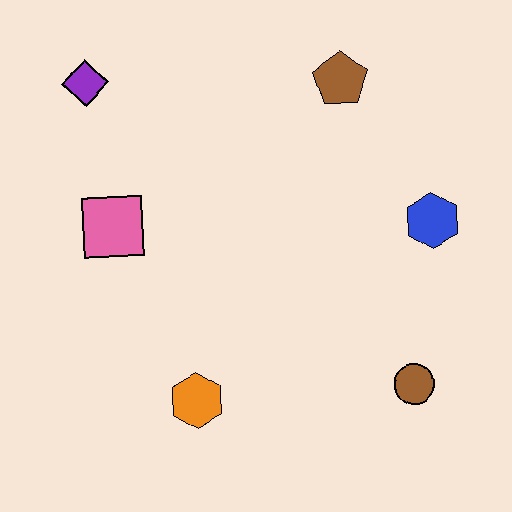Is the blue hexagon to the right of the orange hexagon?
Yes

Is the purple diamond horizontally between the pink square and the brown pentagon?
No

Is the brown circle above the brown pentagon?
No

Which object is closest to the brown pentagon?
The blue hexagon is closest to the brown pentagon.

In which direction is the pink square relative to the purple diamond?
The pink square is below the purple diamond.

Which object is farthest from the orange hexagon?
The brown pentagon is farthest from the orange hexagon.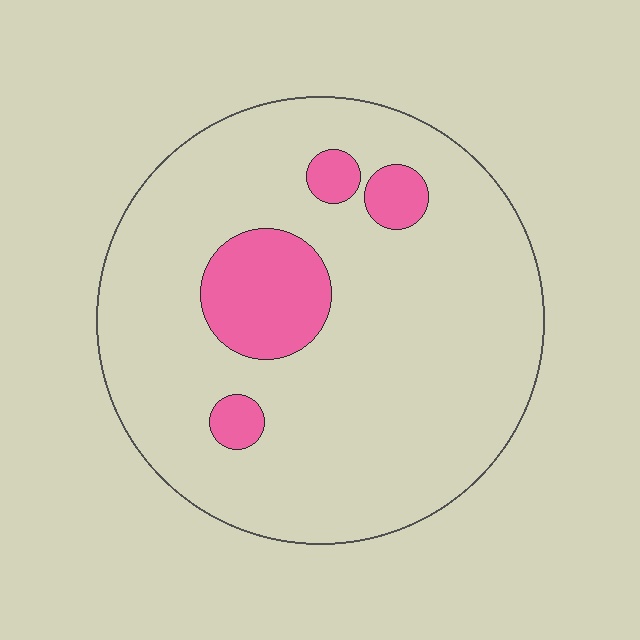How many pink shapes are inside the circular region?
4.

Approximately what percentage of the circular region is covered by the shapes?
Approximately 15%.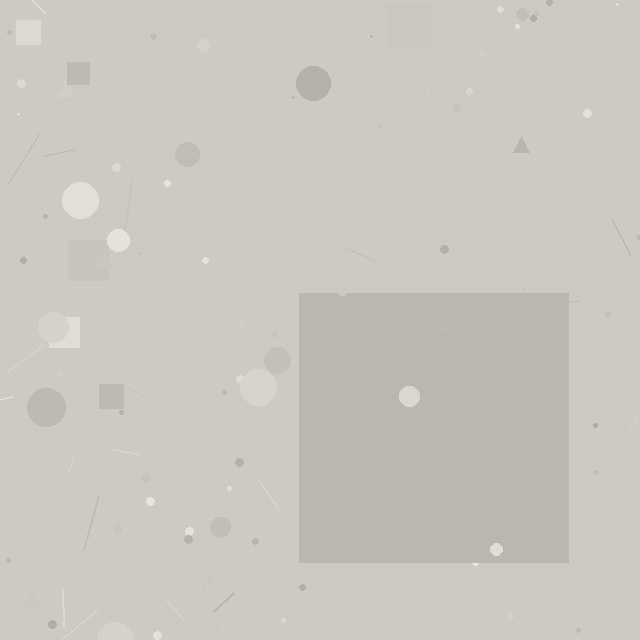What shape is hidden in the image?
A square is hidden in the image.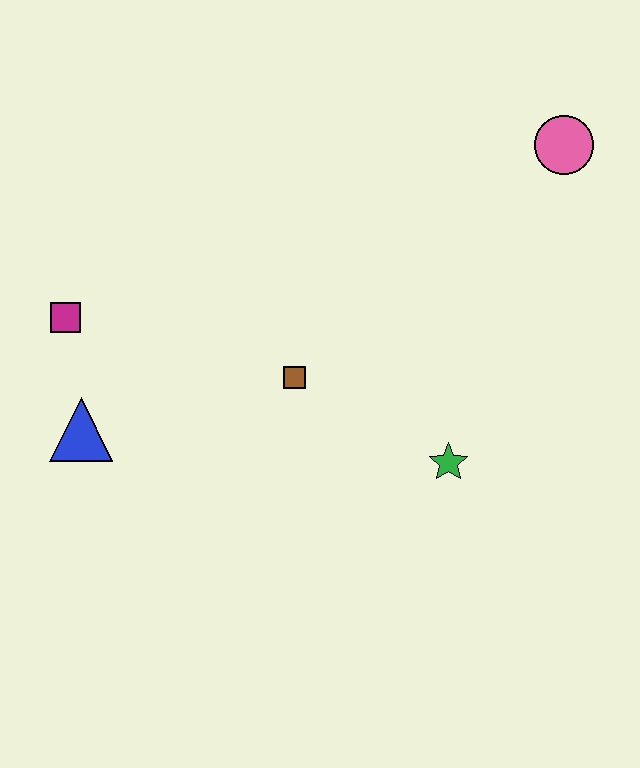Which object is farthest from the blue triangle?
The pink circle is farthest from the blue triangle.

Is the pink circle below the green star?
No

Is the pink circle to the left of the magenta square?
No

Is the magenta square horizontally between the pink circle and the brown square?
No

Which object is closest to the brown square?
The green star is closest to the brown square.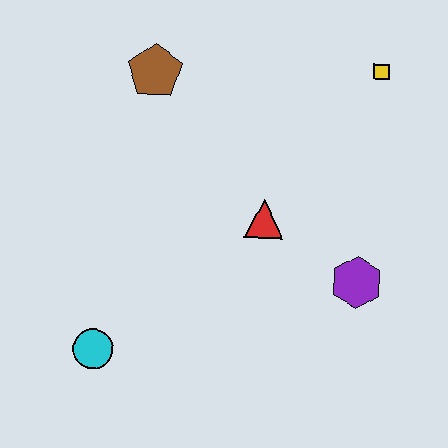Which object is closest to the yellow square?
The red triangle is closest to the yellow square.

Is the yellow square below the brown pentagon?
No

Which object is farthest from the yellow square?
The cyan circle is farthest from the yellow square.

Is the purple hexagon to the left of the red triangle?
No